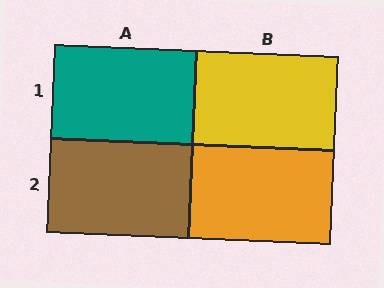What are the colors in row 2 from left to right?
Brown, orange.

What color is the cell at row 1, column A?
Teal.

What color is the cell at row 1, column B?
Yellow.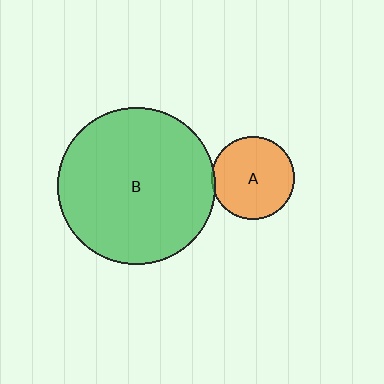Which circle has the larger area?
Circle B (green).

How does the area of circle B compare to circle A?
Approximately 3.6 times.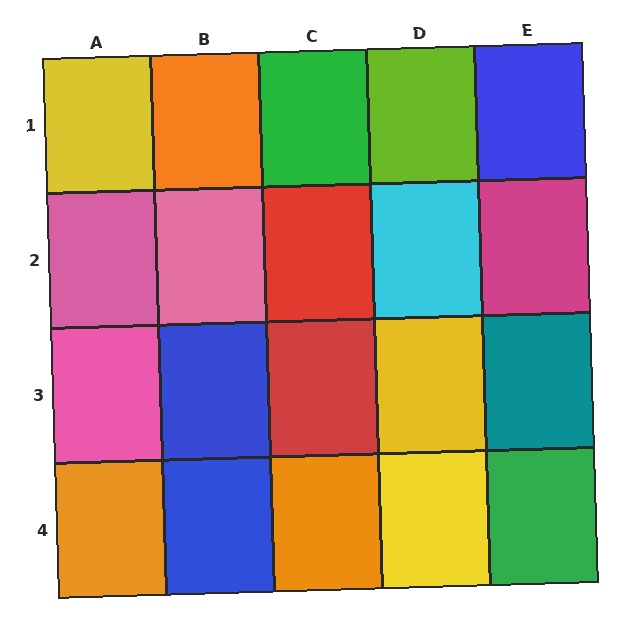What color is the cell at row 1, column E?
Blue.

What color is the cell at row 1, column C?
Green.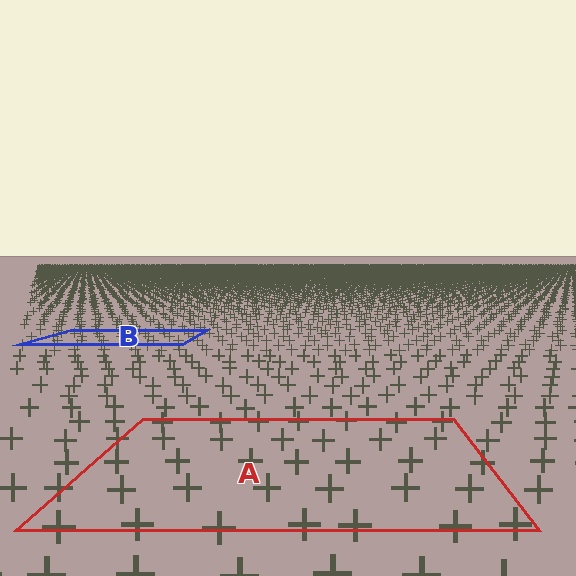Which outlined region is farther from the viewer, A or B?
Region B is farther from the viewer — the texture elements inside it appear smaller and more densely packed.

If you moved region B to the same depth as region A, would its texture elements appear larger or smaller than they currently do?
They would appear larger. At a closer depth, the same texture elements are projected at a bigger on-screen size.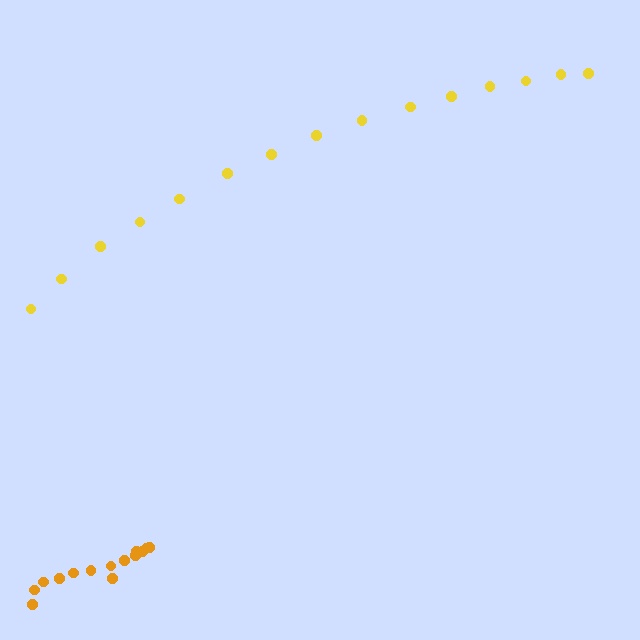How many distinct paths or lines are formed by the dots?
There are 2 distinct paths.